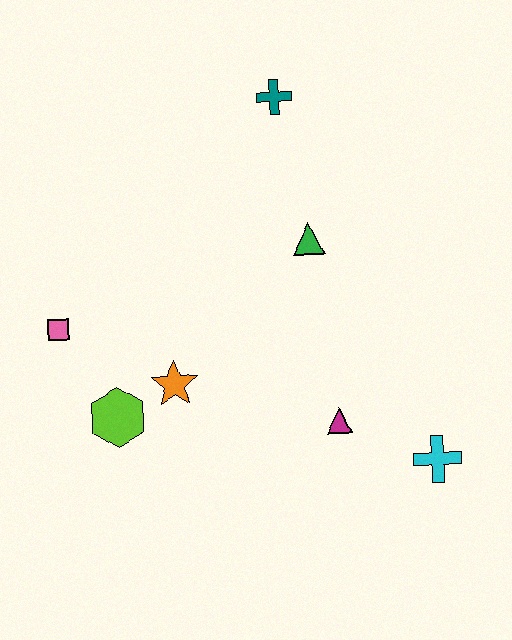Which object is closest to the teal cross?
The green triangle is closest to the teal cross.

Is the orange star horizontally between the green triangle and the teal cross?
No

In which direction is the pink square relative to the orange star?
The pink square is to the left of the orange star.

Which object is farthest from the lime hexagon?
The teal cross is farthest from the lime hexagon.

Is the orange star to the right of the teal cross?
No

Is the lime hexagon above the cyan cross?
Yes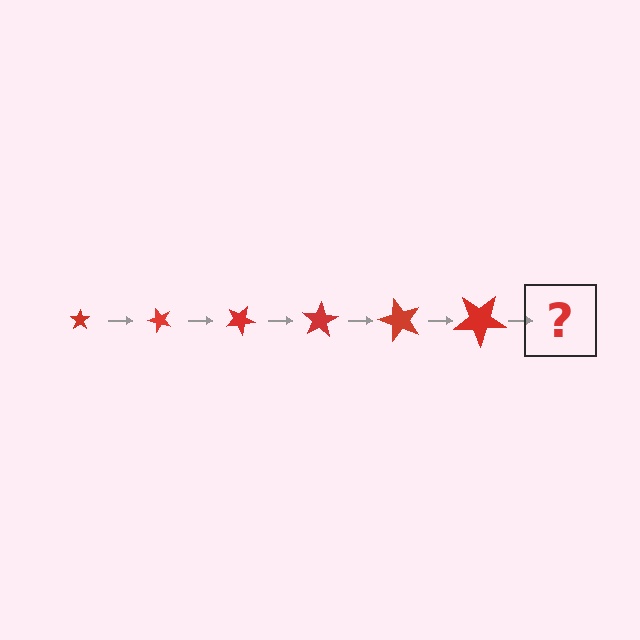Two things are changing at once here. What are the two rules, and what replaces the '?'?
The two rules are that the star grows larger each step and it rotates 50 degrees each step. The '?' should be a star, larger than the previous one and rotated 300 degrees from the start.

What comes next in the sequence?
The next element should be a star, larger than the previous one and rotated 300 degrees from the start.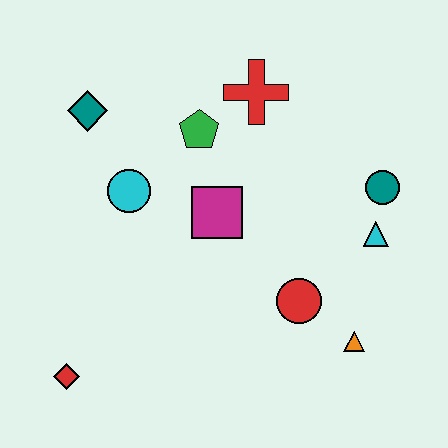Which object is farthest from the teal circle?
The red diamond is farthest from the teal circle.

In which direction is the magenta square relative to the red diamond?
The magenta square is above the red diamond.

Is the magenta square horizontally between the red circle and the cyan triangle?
No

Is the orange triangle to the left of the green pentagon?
No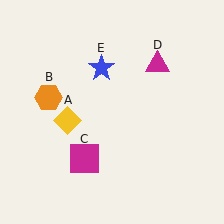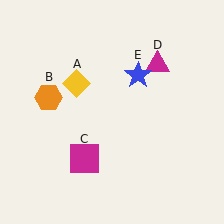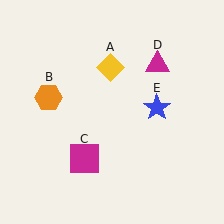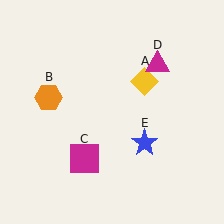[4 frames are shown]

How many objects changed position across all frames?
2 objects changed position: yellow diamond (object A), blue star (object E).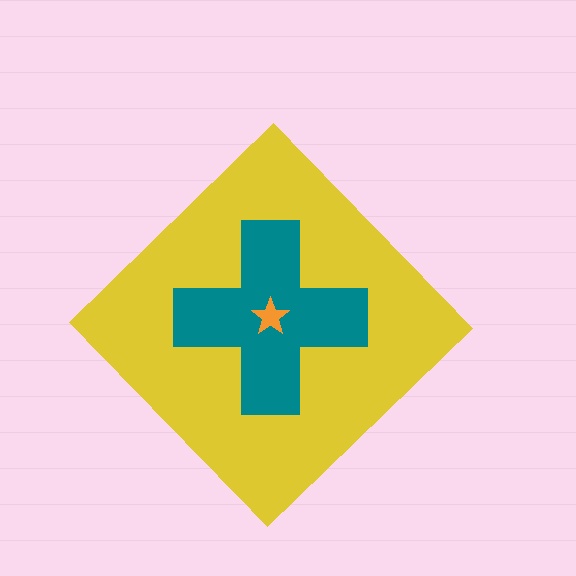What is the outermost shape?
The yellow diamond.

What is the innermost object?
The orange star.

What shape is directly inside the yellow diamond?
The teal cross.